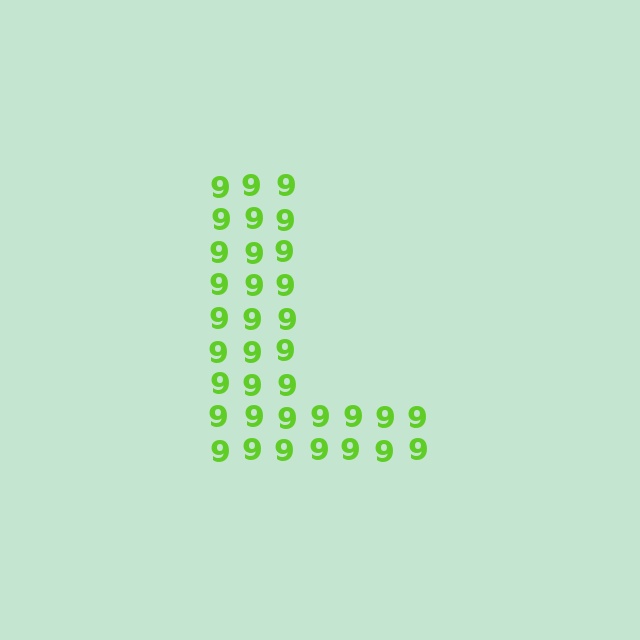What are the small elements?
The small elements are digit 9's.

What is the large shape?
The large shape is the letter L.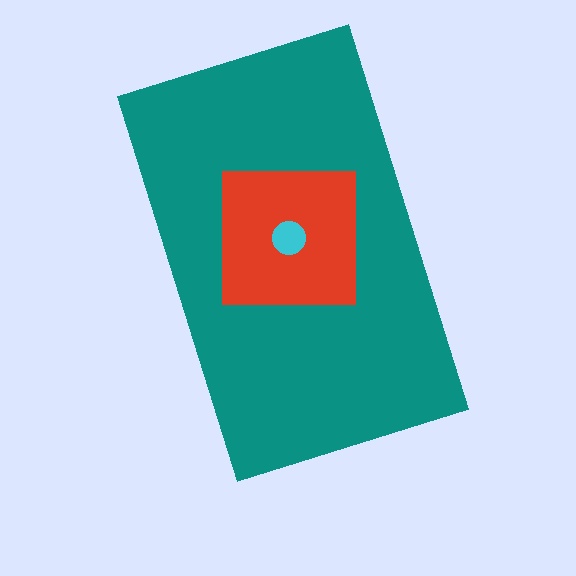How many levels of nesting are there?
3.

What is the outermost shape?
The teal rectangle.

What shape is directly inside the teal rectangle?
The red square.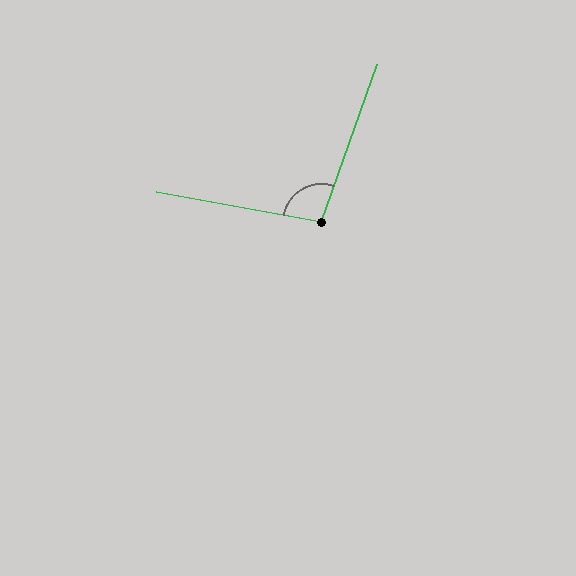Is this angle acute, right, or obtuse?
It is obtuse.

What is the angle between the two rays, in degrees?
Approximately 99 degrees.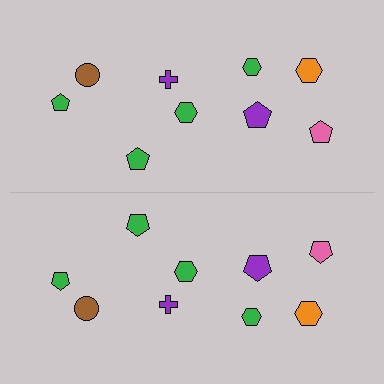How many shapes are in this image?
There are 18 shapes in this image.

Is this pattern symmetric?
Yes, this pattern has bilateral (reflection) symmetry.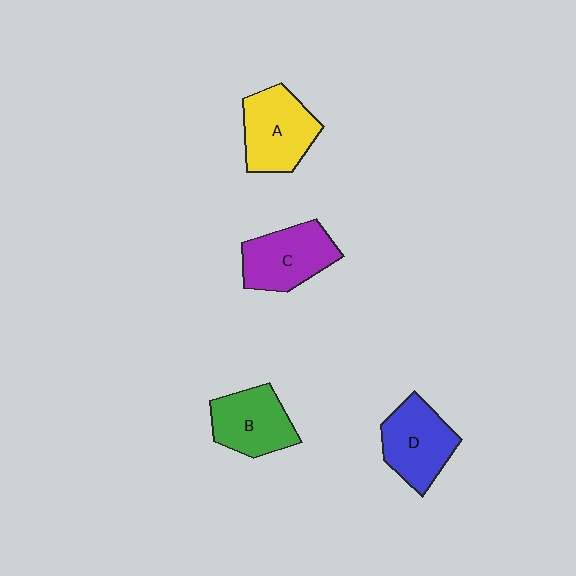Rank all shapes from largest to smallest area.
From largest to smallest: A (yellow), C (purple), D (blue), B (green).